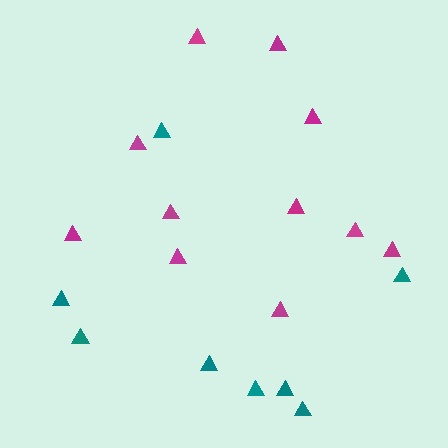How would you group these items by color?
There are 2 groups: one group of magenta triangles (11) and one group of teal triangles (8).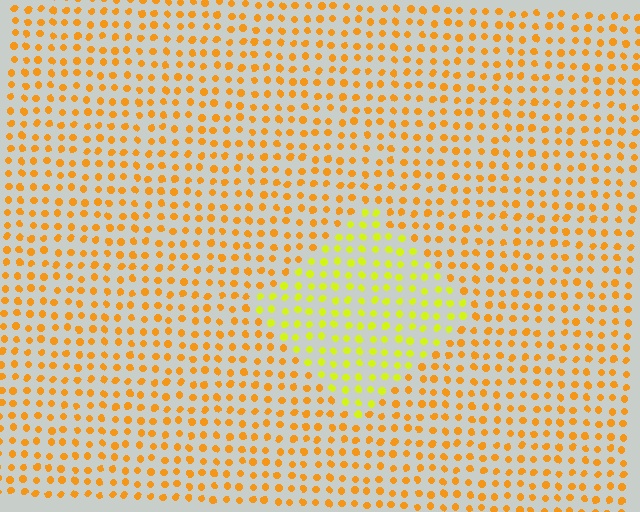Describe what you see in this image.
The image is filled with small orange elements in a uniform arrangement. A diamond-shaped region is visible where the elements are tinted to a slightly different hue, forming a subtle color boundary.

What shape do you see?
I see a diamond.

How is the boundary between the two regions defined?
The boundary is defined purely by a slight shift in hue (about 35 degrees). Spacing, size, and orientation are identical on both sides.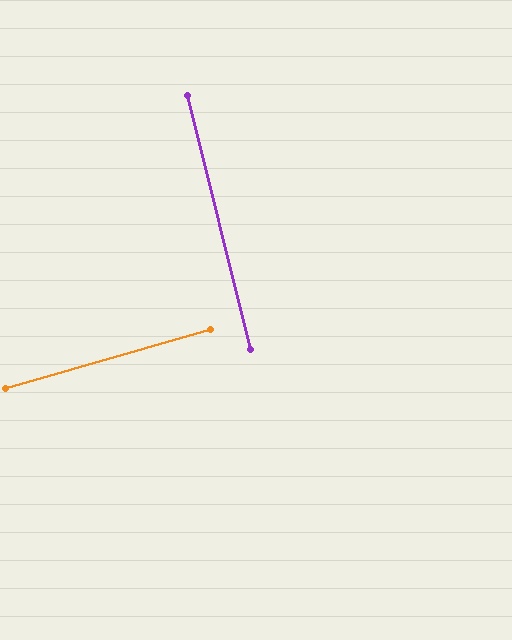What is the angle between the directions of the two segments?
Approximately 88 degrees.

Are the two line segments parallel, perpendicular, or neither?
Perpendicular — they meet at approximately 88°.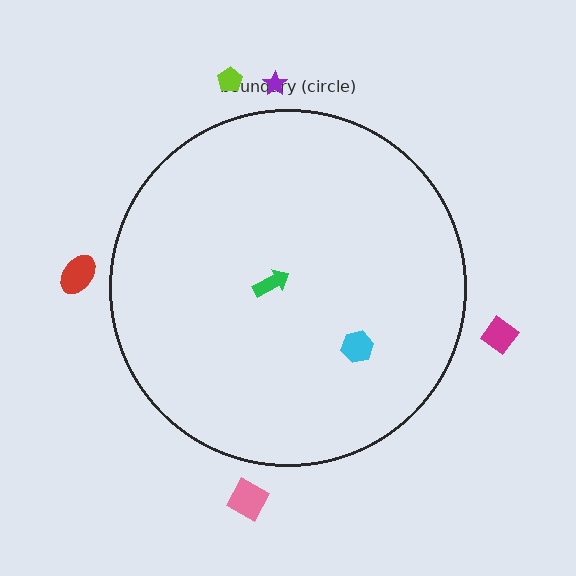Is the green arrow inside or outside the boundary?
Inside.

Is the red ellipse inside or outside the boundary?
Outside.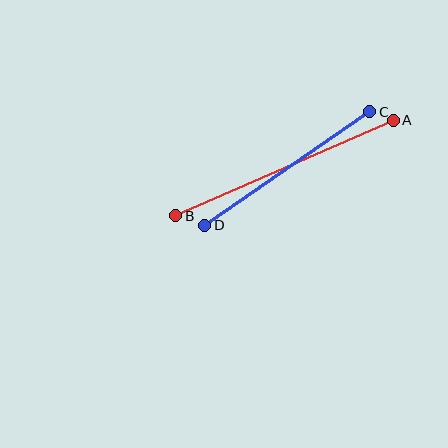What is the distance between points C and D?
The distance is approximately 200 pixels.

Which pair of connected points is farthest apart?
Points A and B are farthest apart.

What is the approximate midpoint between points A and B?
The midpoint is at approximately (285, 168) pixels.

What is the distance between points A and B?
The distance is approximately 237 pixels.